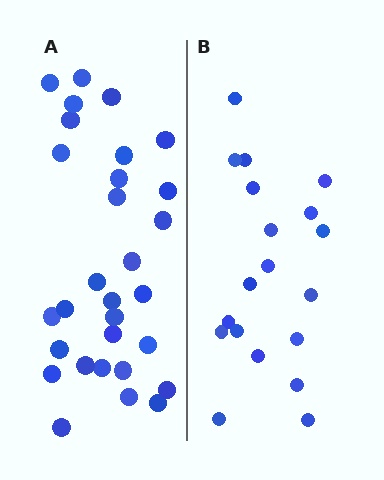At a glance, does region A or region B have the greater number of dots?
Region A (the left region) has more dots.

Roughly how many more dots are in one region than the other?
Region A has roughly 12 or so more dots than region B.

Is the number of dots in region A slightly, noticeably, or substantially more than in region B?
Region A has substantially more. The ratio is roughly 1.6 to 1.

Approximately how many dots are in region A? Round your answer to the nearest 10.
About 30 dots.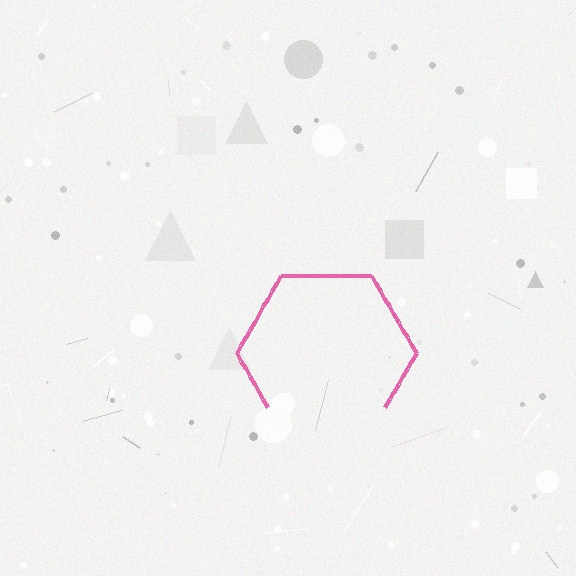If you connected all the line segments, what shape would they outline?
They would outline a hexagon.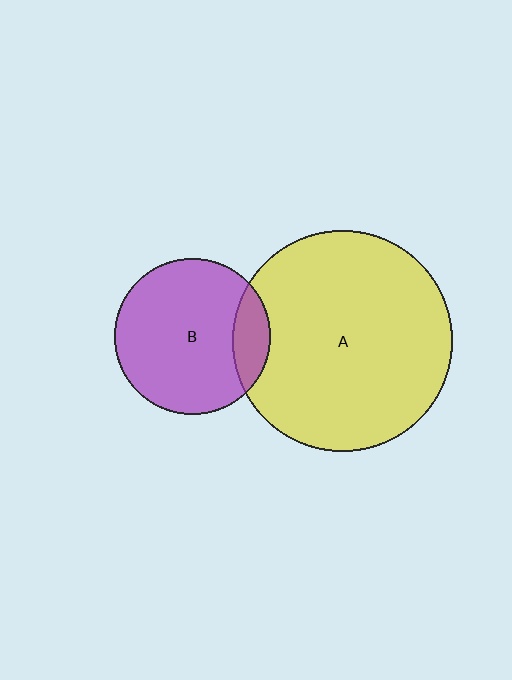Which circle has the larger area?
Circle A (yellow).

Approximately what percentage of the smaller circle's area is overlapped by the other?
Approximately 15%.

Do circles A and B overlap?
Yes.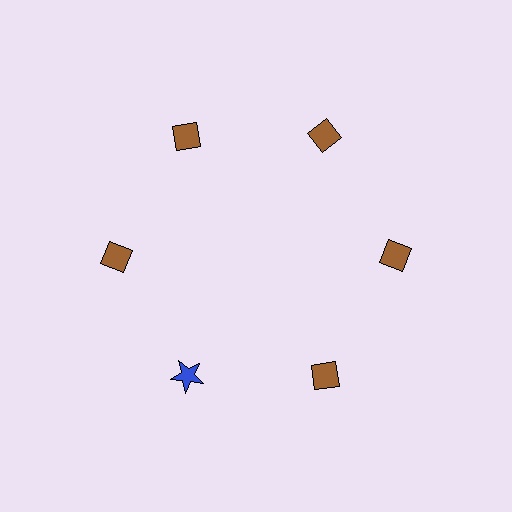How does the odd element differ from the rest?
It differs in both color (blue instead of brown) and shape (star instead of diamond).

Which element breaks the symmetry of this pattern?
The blue star at roughly the 7 o'clock position breaks the symmetry. All other shapes are brown diamonds.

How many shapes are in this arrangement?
There are 6 shapes arranged in a ring pattern.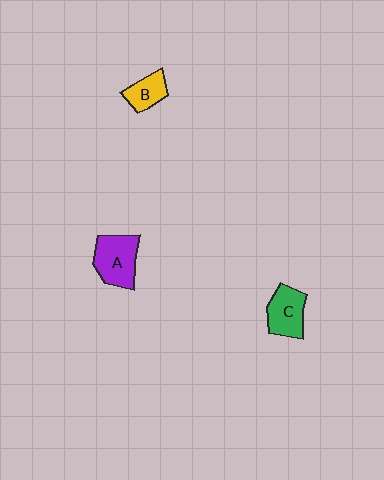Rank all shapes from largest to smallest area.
From largest to smallest: A (purple), C (green), B (yellow).